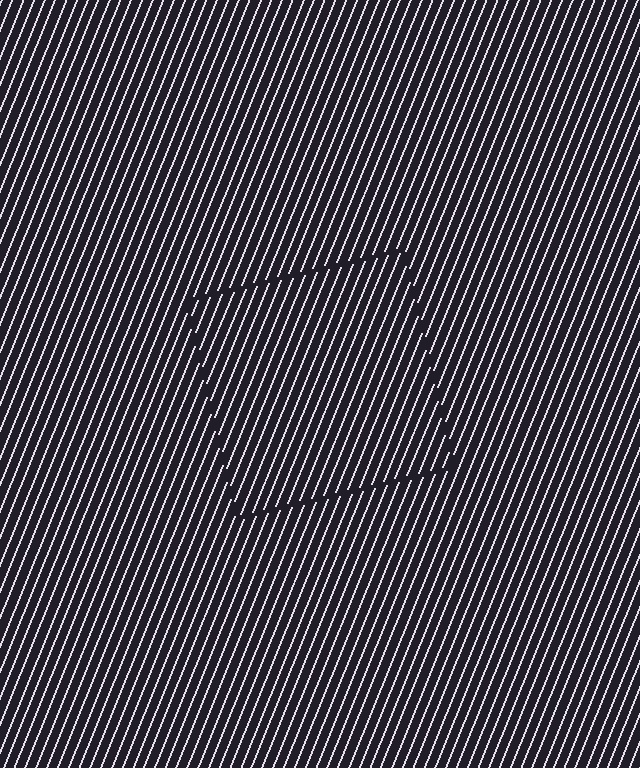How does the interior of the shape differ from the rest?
The interior of the shape contains the same grating, shifted by half a period — the contour is defined by the phase discontinuity where line-ends from the inner and outer gratings abut.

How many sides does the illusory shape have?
4 sides — the line-ends trace a square.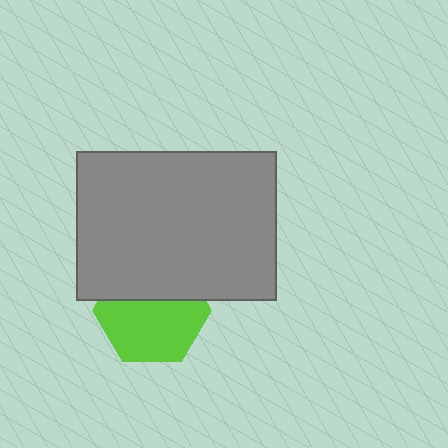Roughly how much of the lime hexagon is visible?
About half of it is visible (roughly 60%).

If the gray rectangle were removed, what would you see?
You would see the complete lime hexagon.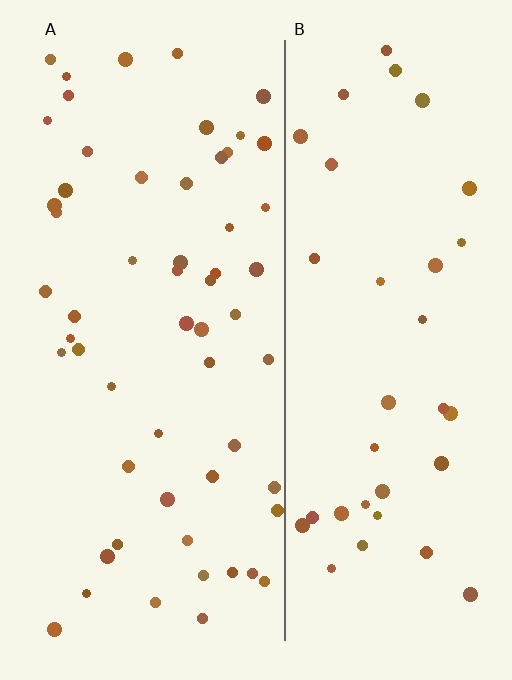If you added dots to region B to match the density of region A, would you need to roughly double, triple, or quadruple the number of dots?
Approximately double.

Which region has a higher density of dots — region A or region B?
A (the left).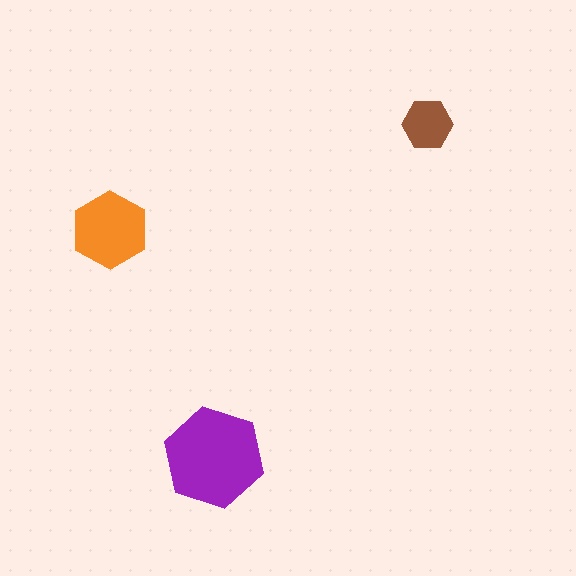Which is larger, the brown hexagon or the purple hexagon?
The purple one.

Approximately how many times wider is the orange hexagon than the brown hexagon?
About 1.5 times wider.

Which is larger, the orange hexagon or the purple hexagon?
The purple one.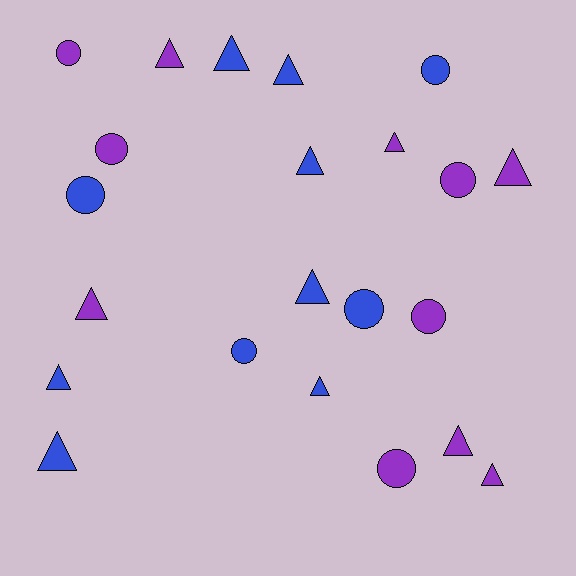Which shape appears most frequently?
Triangle, with 13 objects.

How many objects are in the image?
There are 22 objects.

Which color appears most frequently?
Blue, with 11 objects.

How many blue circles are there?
There are 4 blue circles.